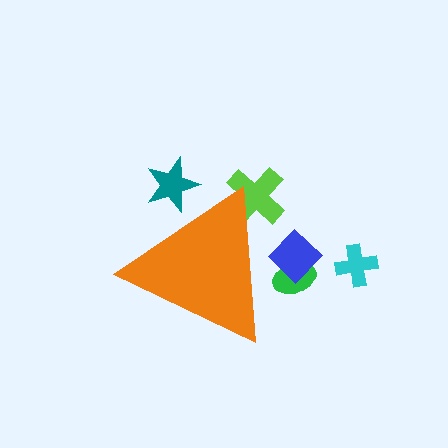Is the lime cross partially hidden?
Yes, the lime cross is partially hidden behind the orange triangle.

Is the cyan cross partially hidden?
No, the cyan cross is fully visible.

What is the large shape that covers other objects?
An orange triangle.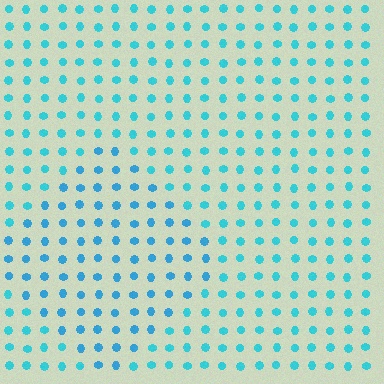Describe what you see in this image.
The image is filled with small cyan elements in a uniform arrangement. A diamond-shaped region is visible where the elements are tinted to a slightly different hue, forming a subtle color boundary.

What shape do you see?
I see a diamond.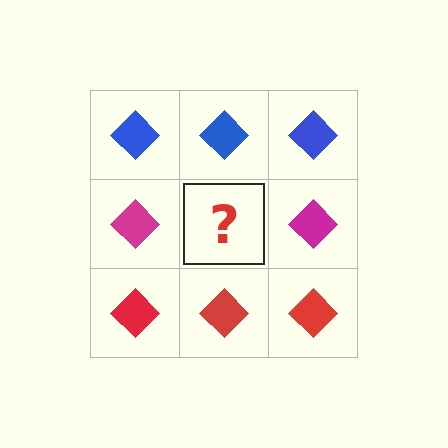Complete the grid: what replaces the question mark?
The question mark should be replaced with a magenta diamond.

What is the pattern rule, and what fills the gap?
The rule is that each row has a consistent color. The gap should be filled with a magenta diamond.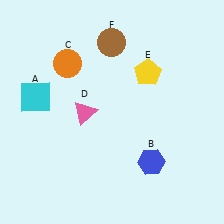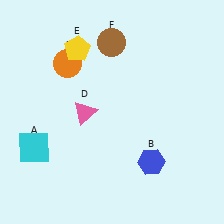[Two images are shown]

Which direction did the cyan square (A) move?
The cyan square (A) moved down.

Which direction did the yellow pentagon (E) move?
The yellow pentagon (E) moved left.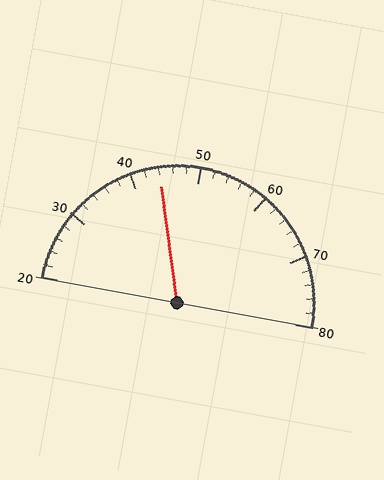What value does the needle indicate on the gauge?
The needle indicates approximately 44.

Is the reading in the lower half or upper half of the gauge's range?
The reading is in the lower half of the range (20 to 80).